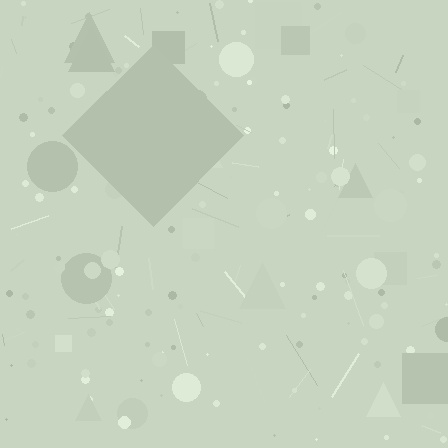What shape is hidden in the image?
A diamond is hidden in the image.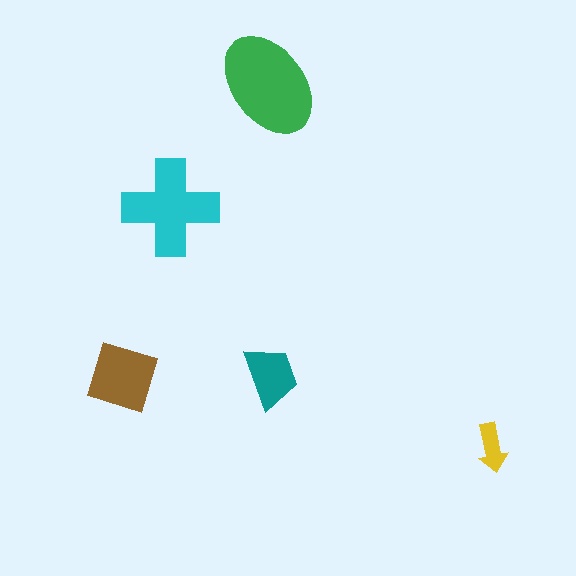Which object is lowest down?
The yellow arrow is bottommost.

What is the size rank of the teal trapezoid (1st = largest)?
4th.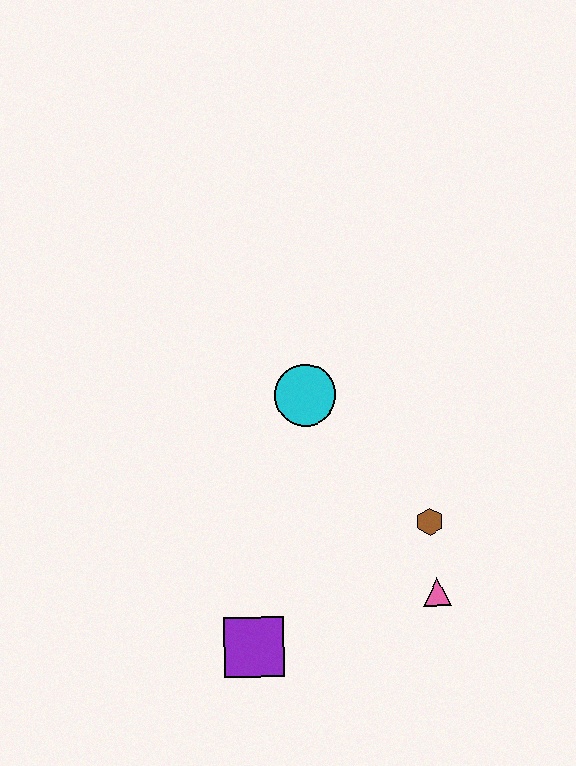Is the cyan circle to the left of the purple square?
No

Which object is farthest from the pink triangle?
The cyan circle is farthest from the pink triangle.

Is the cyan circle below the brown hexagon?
No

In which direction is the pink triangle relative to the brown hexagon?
The pink triangle is below the brown hexagon.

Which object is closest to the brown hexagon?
The pink triangle is closest to the brown hexagon.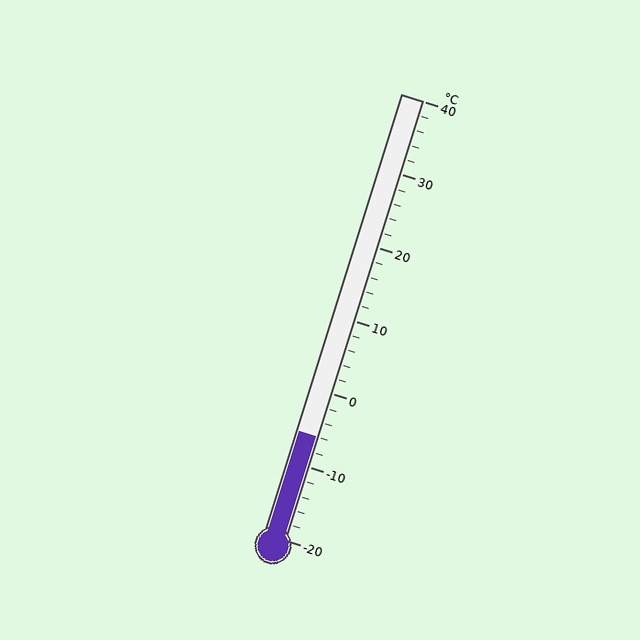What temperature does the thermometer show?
The thermometer shows approximately -6°C.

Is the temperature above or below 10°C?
The temperature is below 10°C.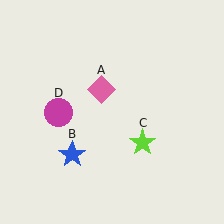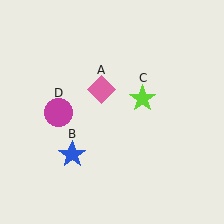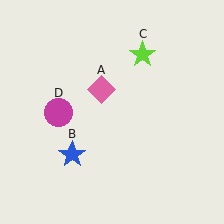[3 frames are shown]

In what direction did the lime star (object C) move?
The lime star (object C) moved up.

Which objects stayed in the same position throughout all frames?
Pink diamond (object A) and blue star (object B) and magenta circle (object D) remained stationary.